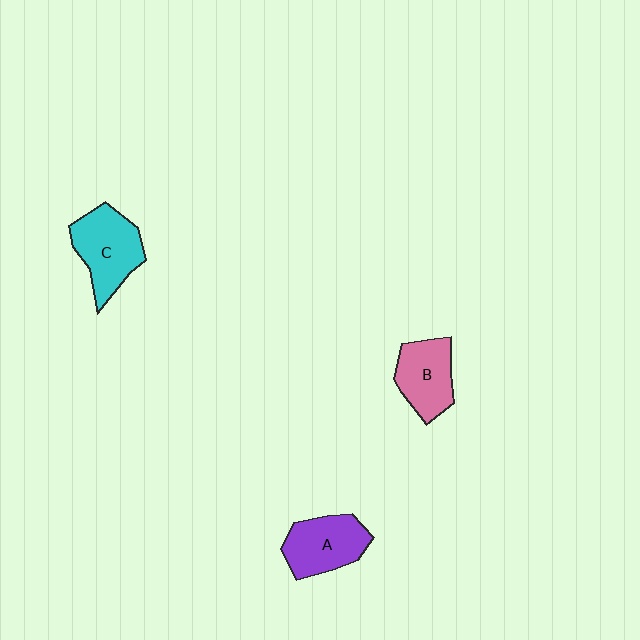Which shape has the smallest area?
Shape B (pink).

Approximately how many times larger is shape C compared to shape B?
Approximately 1.2 times.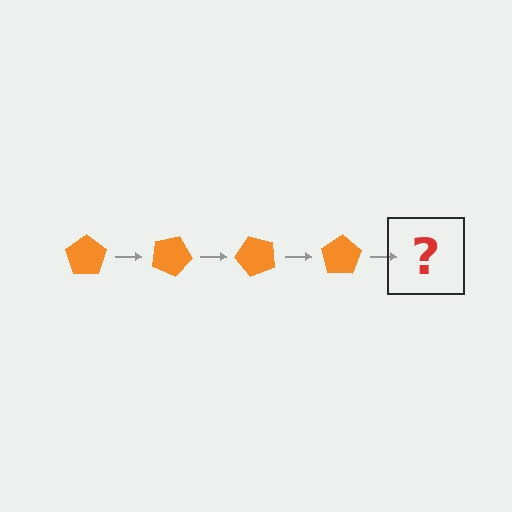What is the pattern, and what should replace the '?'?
The pattern is that the pentagon rotates 25 degrees each step. The '?' should be an orange pentagon rotated 100 degrees.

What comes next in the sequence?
The next element should be an orange pentagon rotated 100 degrees.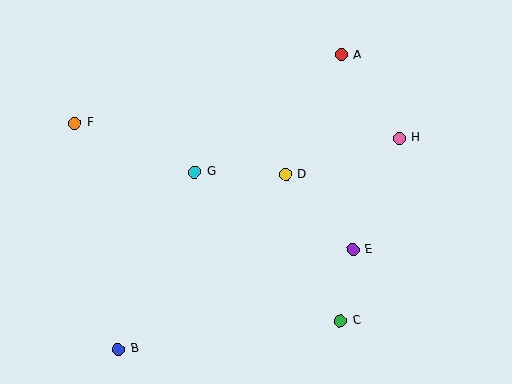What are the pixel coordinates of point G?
Point G is at (195, 172).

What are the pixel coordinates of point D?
Point D is at (285, 175).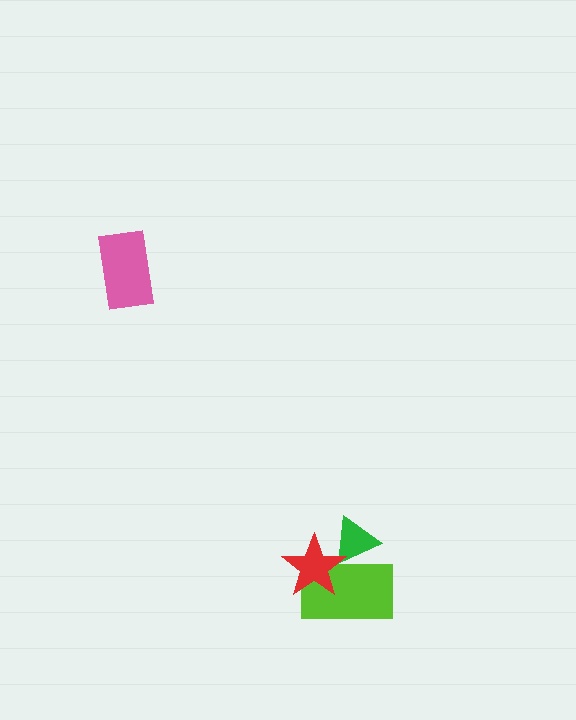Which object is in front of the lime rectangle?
The red star is in front of the lime rectangle.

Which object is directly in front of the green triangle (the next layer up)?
The lime rectangle is directly in front of the green triangle.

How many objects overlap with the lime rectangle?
2 objects overlap with the lime rectangle.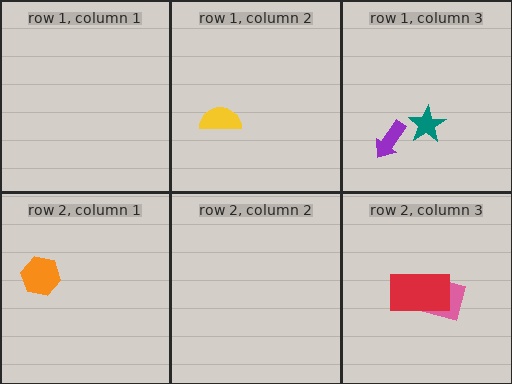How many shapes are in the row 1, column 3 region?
2.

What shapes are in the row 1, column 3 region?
The purple arrow, the teal star.